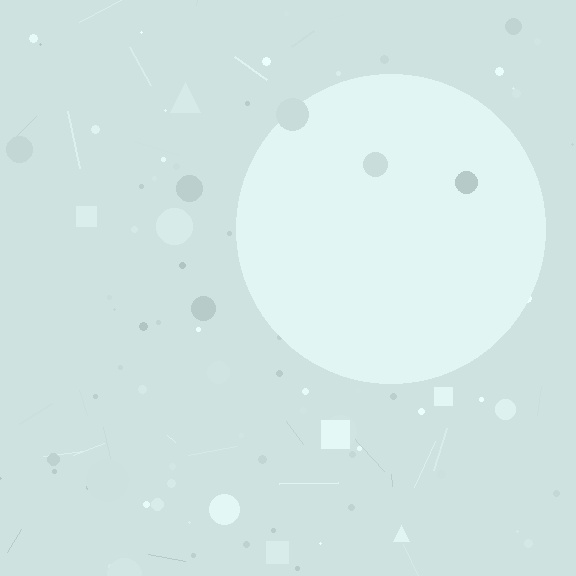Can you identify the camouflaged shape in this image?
The camouflaged shape is a circle.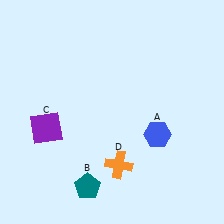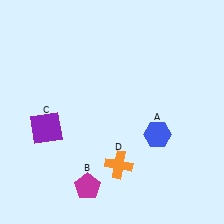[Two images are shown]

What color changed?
The pentagon (B) changed from teal in Image 1 to magenta in Image 2.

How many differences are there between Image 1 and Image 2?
There is 1 difference between the two images.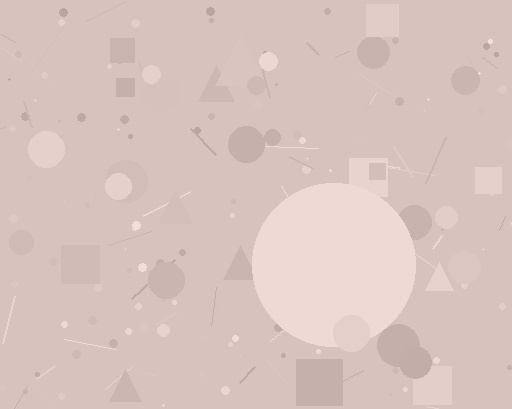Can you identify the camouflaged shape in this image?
The camouflaged shape is a circle.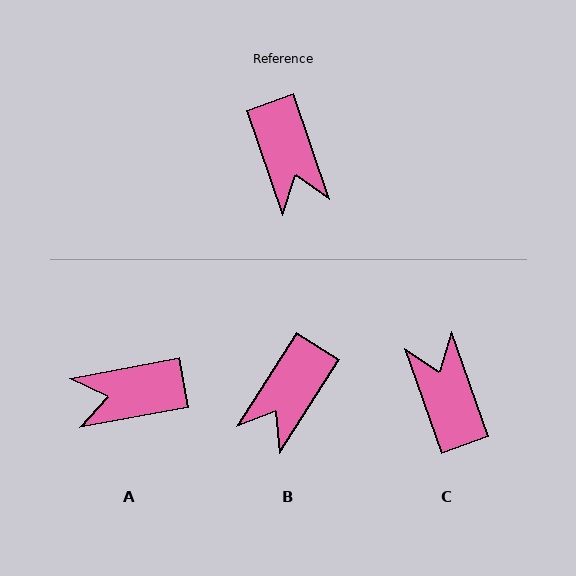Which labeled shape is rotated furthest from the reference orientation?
C, about 179 degrees away.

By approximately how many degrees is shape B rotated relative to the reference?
Approximately 51 degrees clockwise.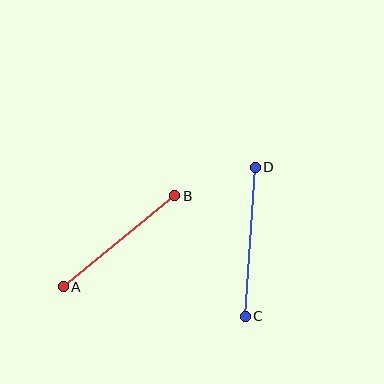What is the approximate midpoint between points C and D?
The midpoint is at approximately (250, 242) pixels.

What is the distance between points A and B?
The distance is approximately 144 pixels.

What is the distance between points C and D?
The distance is approximately 149 pixels.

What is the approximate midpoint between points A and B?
The midpoint is at approximately (119, 241) pixels.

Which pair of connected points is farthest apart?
Points C and D are farthest apart.